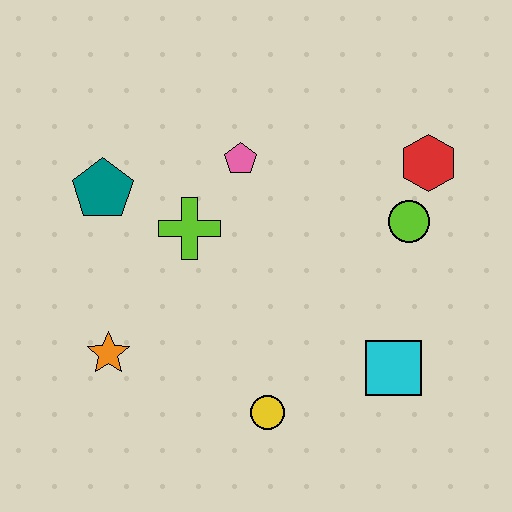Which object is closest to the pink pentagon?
The lime cross is closest to the pink pentagon.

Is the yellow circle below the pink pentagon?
Yes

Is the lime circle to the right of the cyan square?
Yes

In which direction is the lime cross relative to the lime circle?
The lime cross is to the left of the lime circle.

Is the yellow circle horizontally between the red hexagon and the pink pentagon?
Yes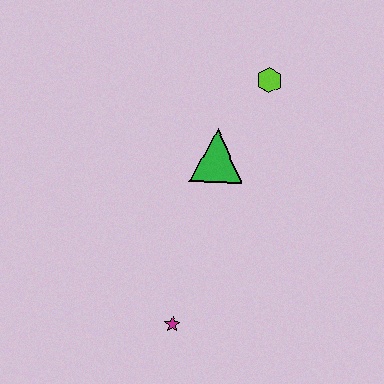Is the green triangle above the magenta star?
Yes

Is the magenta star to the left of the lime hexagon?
Yes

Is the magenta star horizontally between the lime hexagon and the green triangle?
No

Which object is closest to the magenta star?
The green triangle is closest to the magenta star.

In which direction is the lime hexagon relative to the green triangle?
The lime hexagon is above the green triangle.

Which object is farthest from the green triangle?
The magenta star is farthest from the green triangle.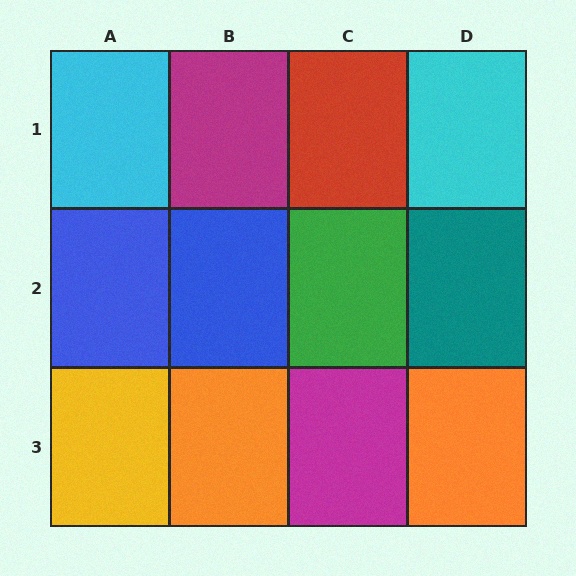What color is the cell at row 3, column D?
Orange.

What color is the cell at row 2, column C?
Green.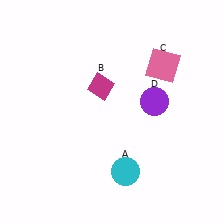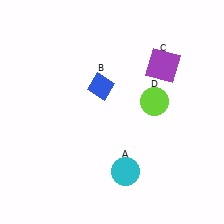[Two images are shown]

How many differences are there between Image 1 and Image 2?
There are 3 differences between the two images.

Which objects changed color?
B changed from magenta to blue. C changed from pink to purple. D changed from purple to lime.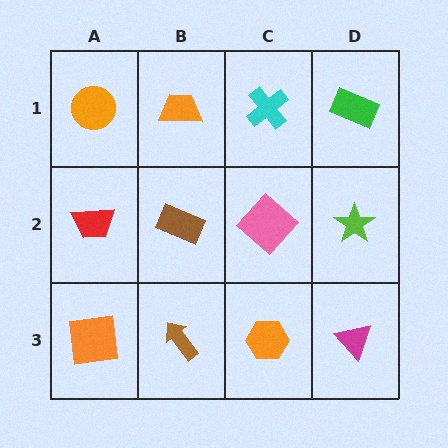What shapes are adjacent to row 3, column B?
A brown rectangle (row 2, column B), an orange square (row 3, column A), an orange hexagon (row 3, column C).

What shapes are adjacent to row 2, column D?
A green rectangle (row 1, column D), a magenta triangle (row 3, column D), a pink diamond (row 2, column C).